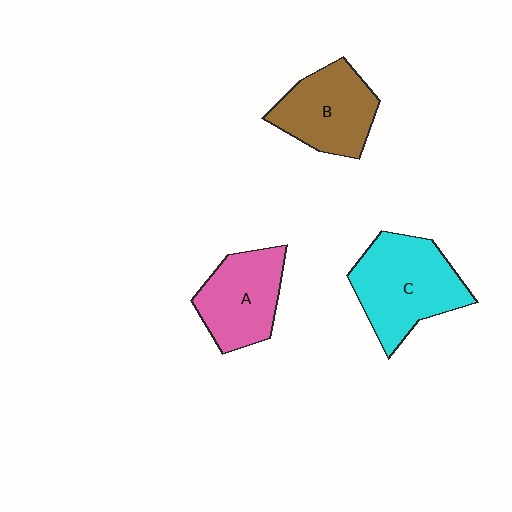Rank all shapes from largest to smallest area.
From largest to smallest: C (cyan), B (brown), A (pink).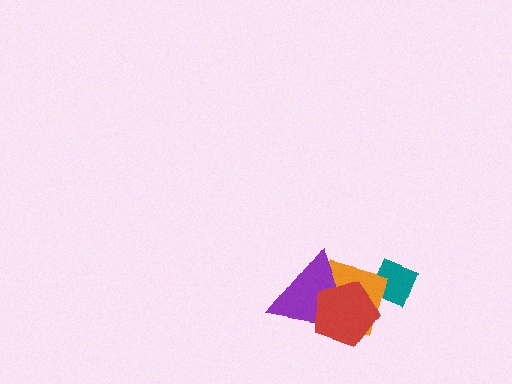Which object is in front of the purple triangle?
The red pentagon is in front of the purple triangle.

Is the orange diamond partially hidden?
Yes, it is partially covered by another shape.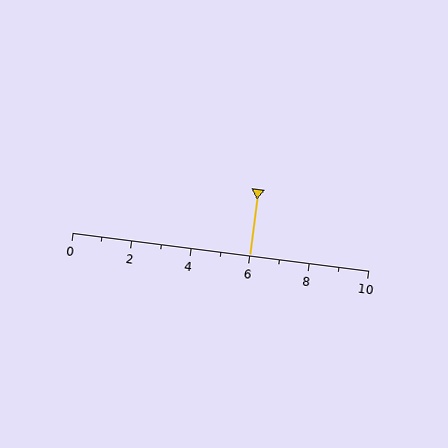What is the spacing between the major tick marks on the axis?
The major ticks are spaced 2 apart.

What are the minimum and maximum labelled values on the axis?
The axis runs from 0 to 10.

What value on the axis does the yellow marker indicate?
The marker indicates approximately 6.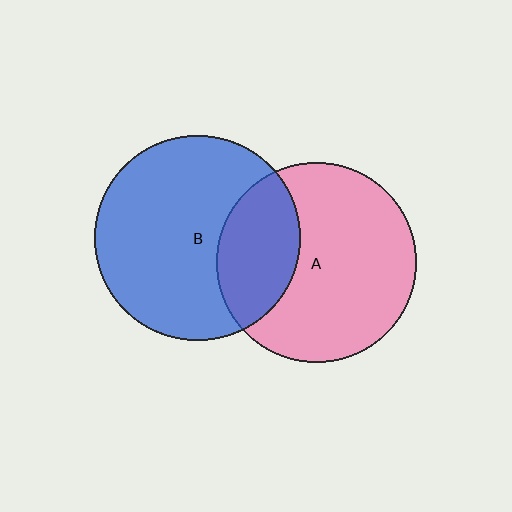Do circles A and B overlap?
Yes.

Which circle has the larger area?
Circle B (blue).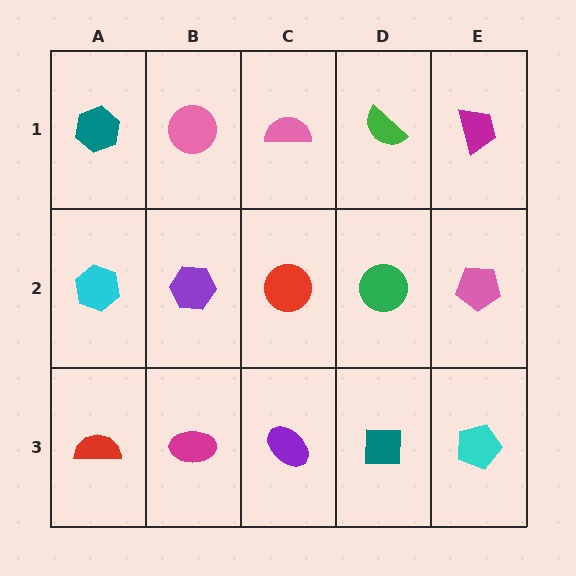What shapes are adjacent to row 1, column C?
A red circle (row 2, column C), a pink circle (row 1, column B), a green semicircle (row 1, column D).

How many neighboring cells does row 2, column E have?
3.